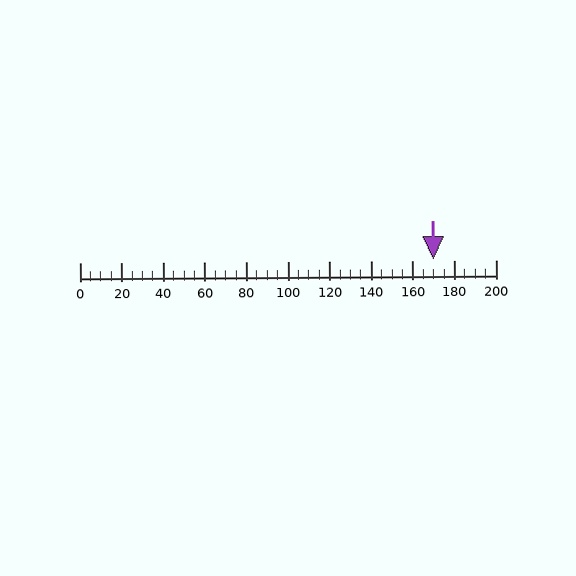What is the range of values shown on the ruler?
The ruler shows values from 0 to 200.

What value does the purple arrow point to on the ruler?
The purple arrow points to approximately 170.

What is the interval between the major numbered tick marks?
The major tick marks are spaced 20 units apart.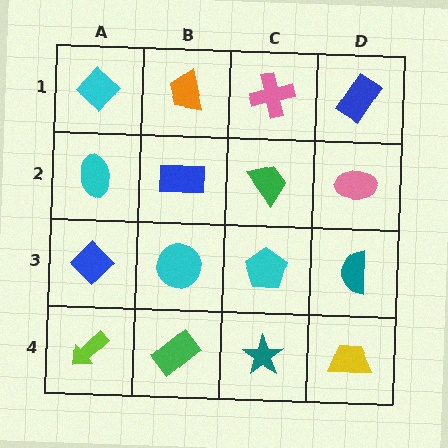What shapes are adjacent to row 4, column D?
A teal semicircle (row 3, column D), a teal star (row 4, column C).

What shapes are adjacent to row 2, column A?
A cyan diamond (row 1, column A), a blue diamond (row 3, column A), a blue rectangle (row 2, column B).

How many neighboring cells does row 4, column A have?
2.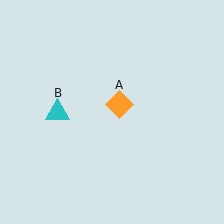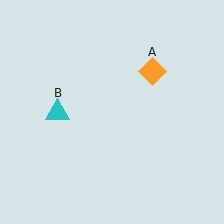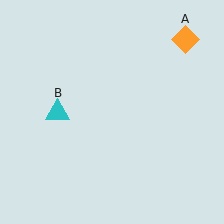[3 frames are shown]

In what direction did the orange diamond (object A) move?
The orange diamond (object A) moved up and to the right.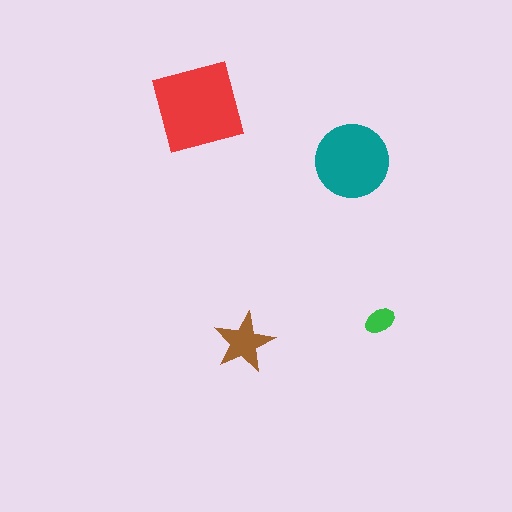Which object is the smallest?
The green ellipse.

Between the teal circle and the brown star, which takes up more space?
The teal circle.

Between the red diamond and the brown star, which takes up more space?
The red diamond.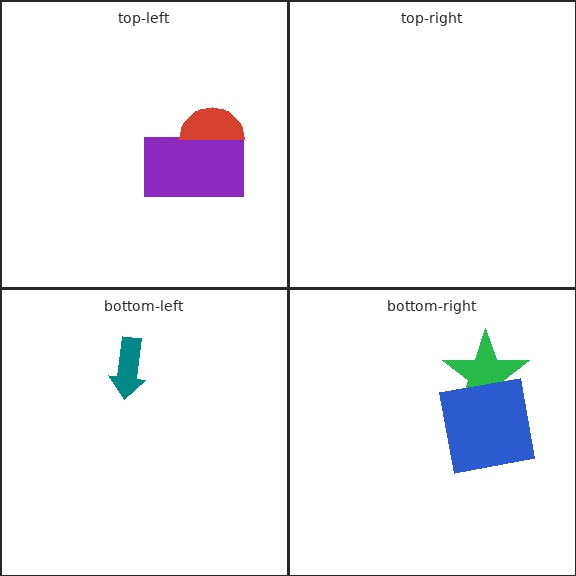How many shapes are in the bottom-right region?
2.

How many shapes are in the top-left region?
2.